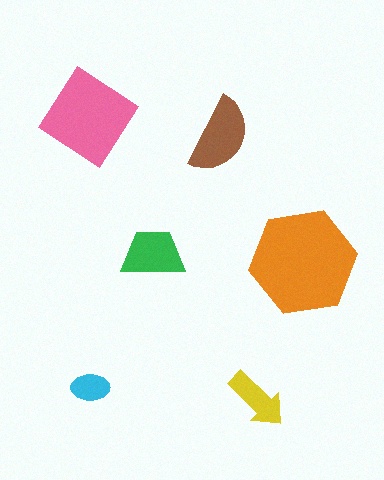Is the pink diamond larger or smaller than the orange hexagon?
Smaller.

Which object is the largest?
The orange hexagon.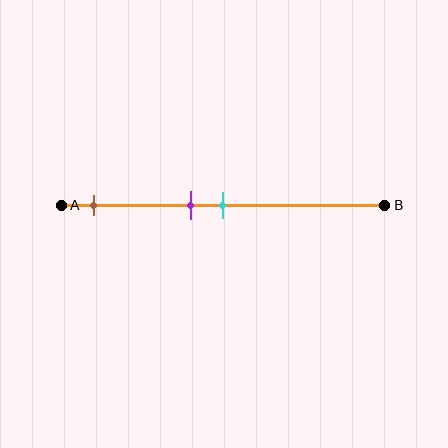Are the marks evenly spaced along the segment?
No, the marks are not evenly spaced.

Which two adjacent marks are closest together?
The purple and cyan marks are the closest adjacent pair.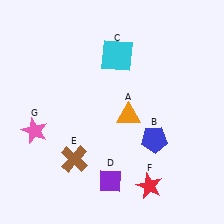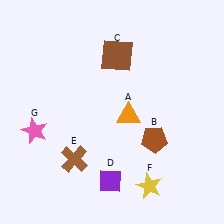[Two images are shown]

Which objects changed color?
B changed from blue to brown. C changed from cyan to brown. F changed from red to yellow.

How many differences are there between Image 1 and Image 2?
There are 3 differences between the two images.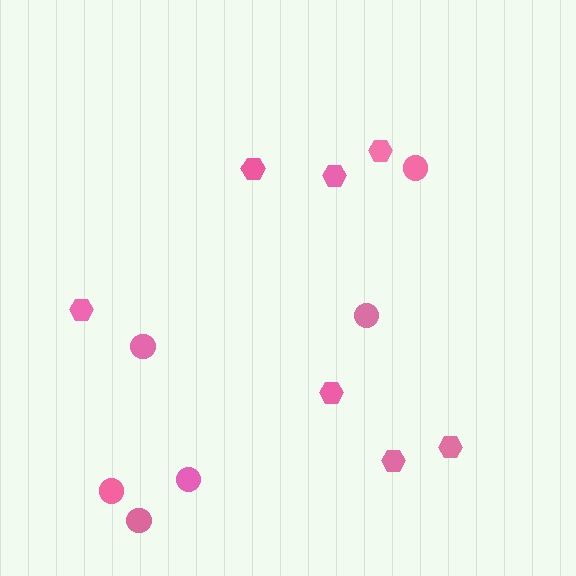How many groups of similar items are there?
There are 2 groups: one group of circles (6) and one group of hexagons (7).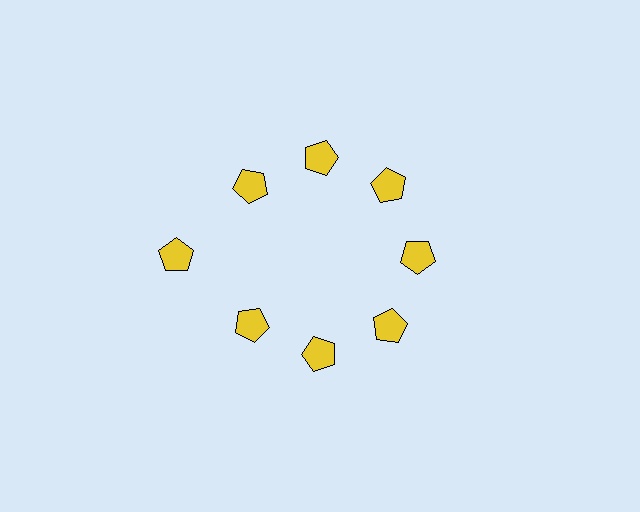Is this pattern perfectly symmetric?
No. The 8 yellow pentagons are arranged in a ring, but one element near the 9 o'clock position is pushed outward from the center, breaking the 8-fold rotational symmetry.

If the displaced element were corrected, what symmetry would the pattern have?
It would have 8-fold rotational symmetry — the pattern would map onto itself every 45 degrees.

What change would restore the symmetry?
The symmetry would be restored by moving it inward, back onto the ring so that all 8 pentagons sit at equal angles and equal distance from the center.